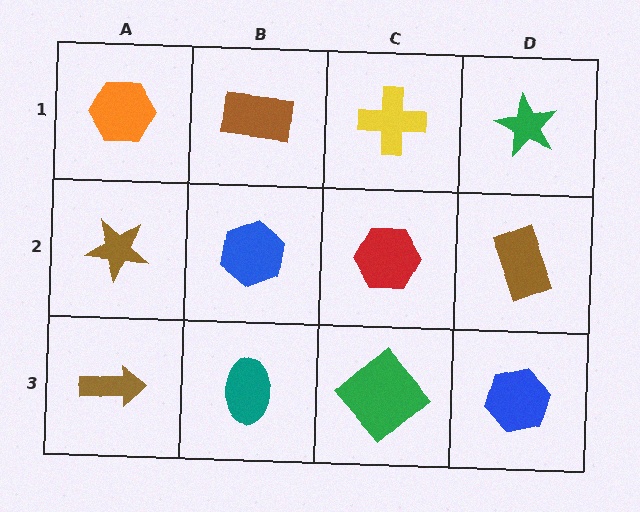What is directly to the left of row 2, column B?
A brown star.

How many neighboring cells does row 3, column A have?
2.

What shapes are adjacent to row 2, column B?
A brown rectangle (row 1, column B), a teal ellipse (row 3, column B), a brown star (row 2, column A), a red hexagon (row 2, column C).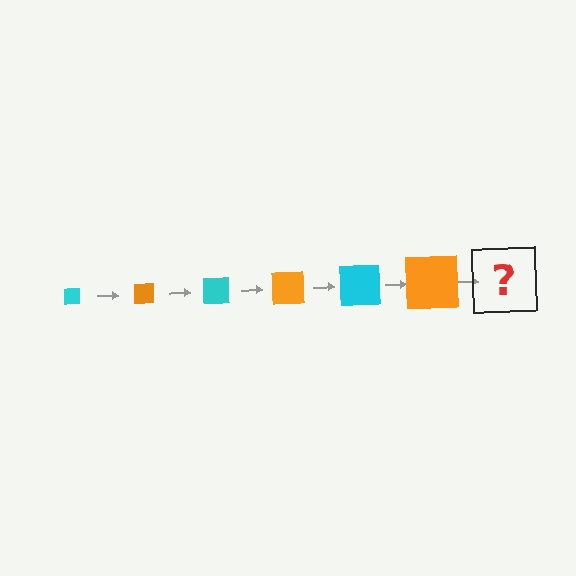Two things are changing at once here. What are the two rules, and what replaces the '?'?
The two rules are that the square grows larger each step and the color cycles through cyan and orange. The '?' should be a cyan square, larger than the previous one.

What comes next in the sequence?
The next element should be a cyan square, larger than the previous one.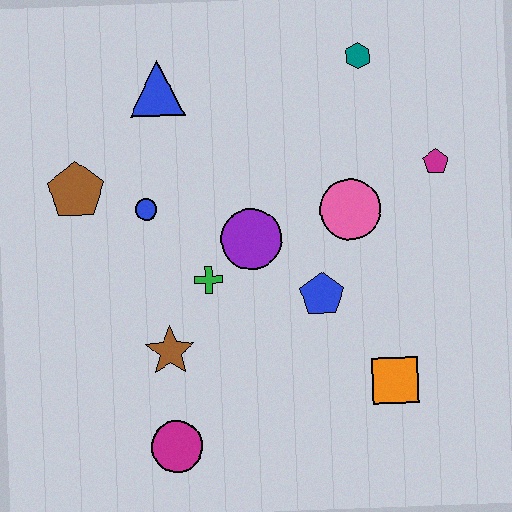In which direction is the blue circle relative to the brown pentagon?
The blue circle is to the right of the brown pentagon.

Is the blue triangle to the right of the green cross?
No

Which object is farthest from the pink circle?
The magenta circle is farthest from the pink circle.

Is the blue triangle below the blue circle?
No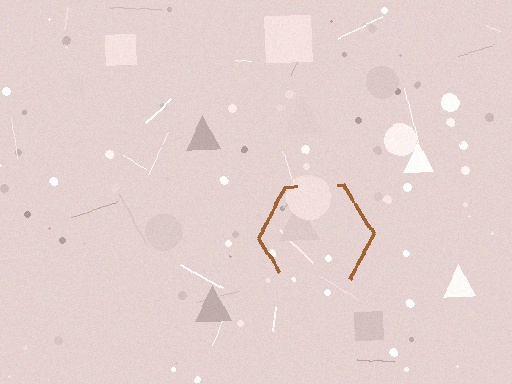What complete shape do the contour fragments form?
The contour fragments form a hexagon.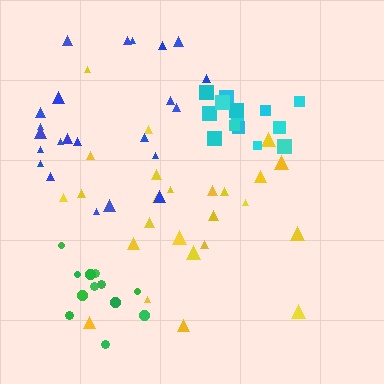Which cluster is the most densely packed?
Cyan.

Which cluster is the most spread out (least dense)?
Blue.